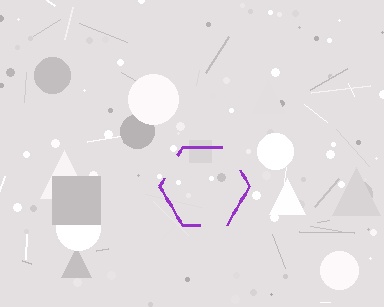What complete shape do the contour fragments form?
The contour fragments form a hexagon.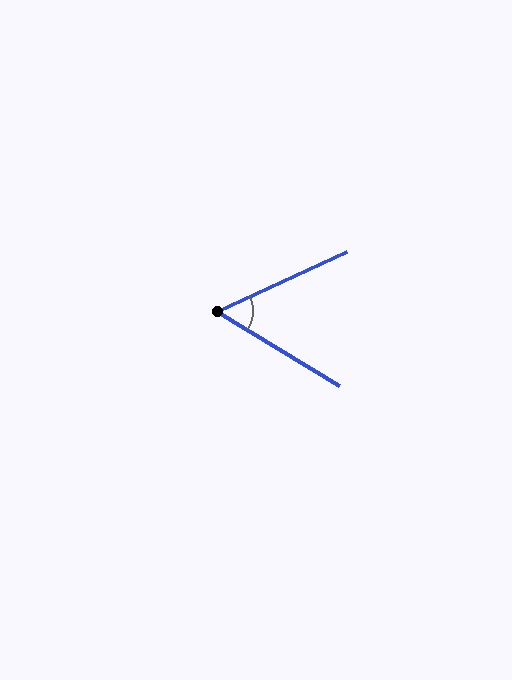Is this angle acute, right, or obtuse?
It is acute.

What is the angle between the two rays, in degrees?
Approximately 56 degrees.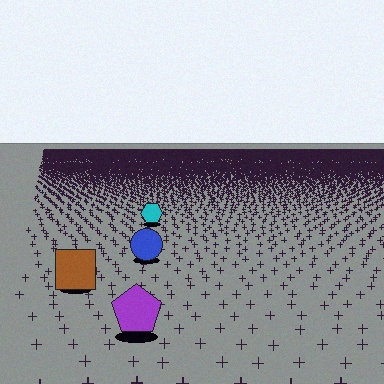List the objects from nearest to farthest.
From nearest to farthest: the purple pentagon, the brown square, the blue circle, the cyan hexagon.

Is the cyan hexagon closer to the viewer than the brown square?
No. The brown square is closer — you can tell from the texture gradient: the ground texture is coarser near it.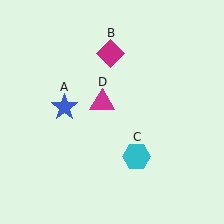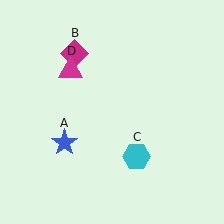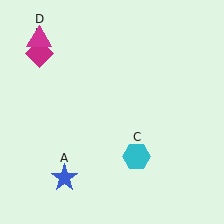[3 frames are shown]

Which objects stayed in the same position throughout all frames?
Cyan hexagon (object C) remained stationary.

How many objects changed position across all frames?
3 objects changed position: blue star (object A), magenta diamond (object B), magenta triangle (object D).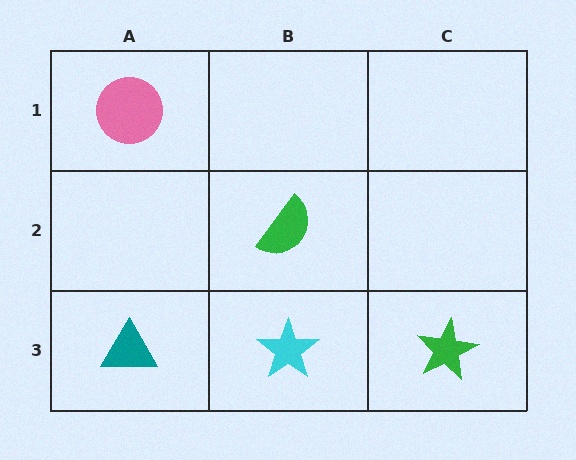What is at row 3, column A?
A teal triangle.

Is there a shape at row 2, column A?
No, that cell is empty.